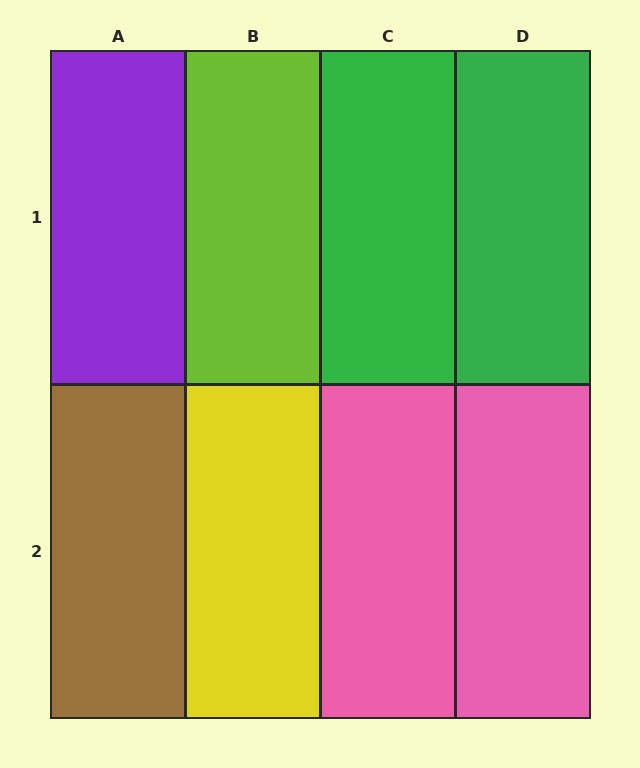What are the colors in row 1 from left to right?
Purple, lime, green, green.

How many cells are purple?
1 cell is purple.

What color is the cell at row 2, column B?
Yellow.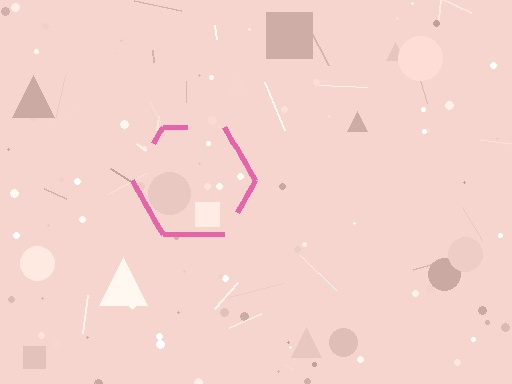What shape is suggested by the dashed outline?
The dashed outline suggests a hexagon.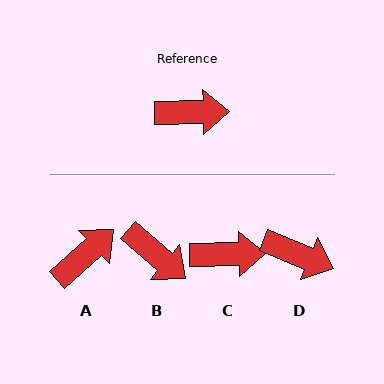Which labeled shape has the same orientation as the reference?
C.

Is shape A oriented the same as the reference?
No, it is off by about 41 degrees.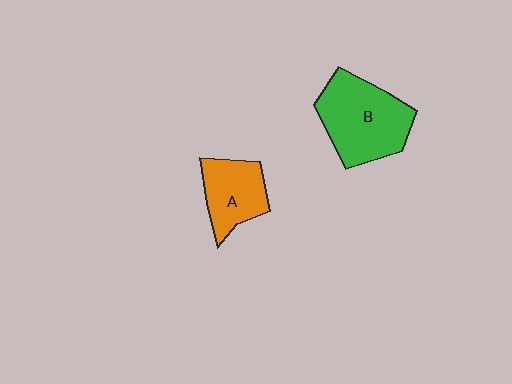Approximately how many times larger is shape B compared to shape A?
Approximately 1.6 times.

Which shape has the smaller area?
Shape A (orange).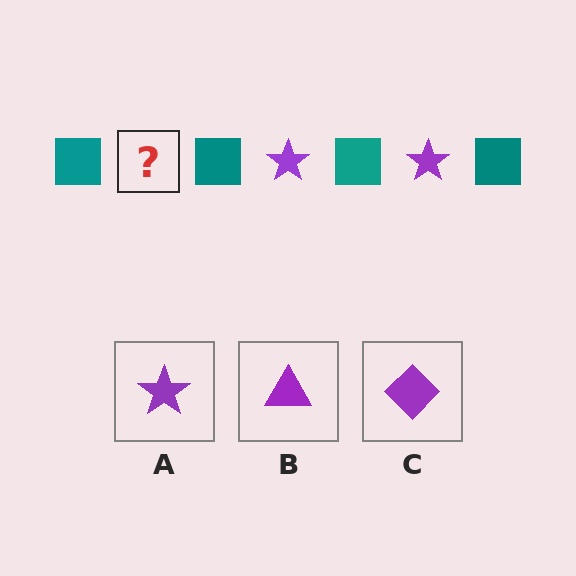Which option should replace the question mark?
Option A.